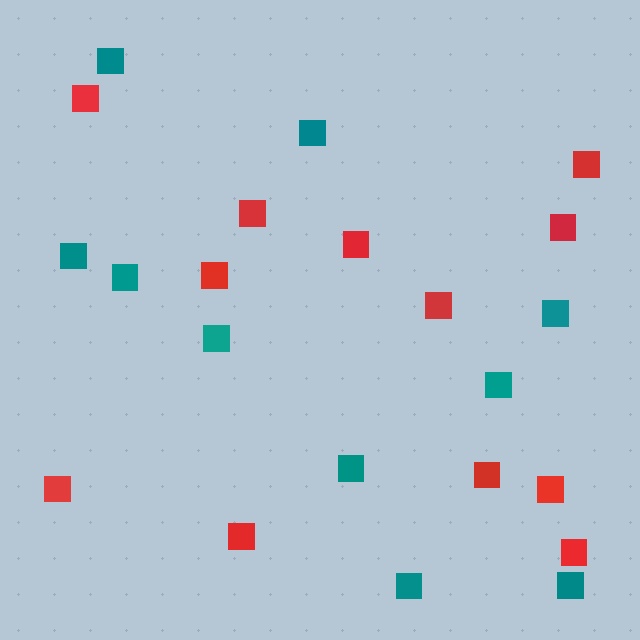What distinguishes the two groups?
There are 2 groups: one group of red squares (12) and one group of teal squares (10).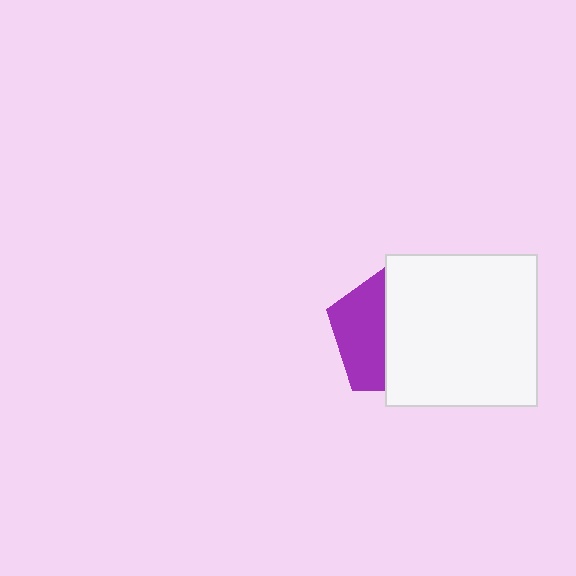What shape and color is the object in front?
The object in front is a white square.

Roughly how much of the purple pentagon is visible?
A small part of it is visible (roughly 40%).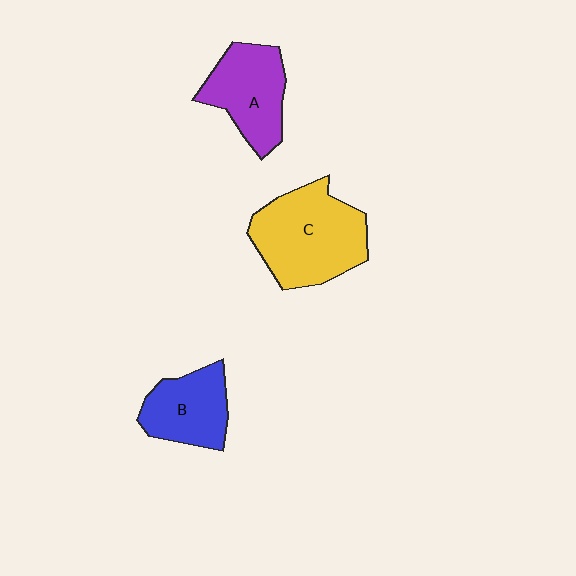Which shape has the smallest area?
Shape B (blue).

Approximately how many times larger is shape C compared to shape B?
Approximately 1.6 times.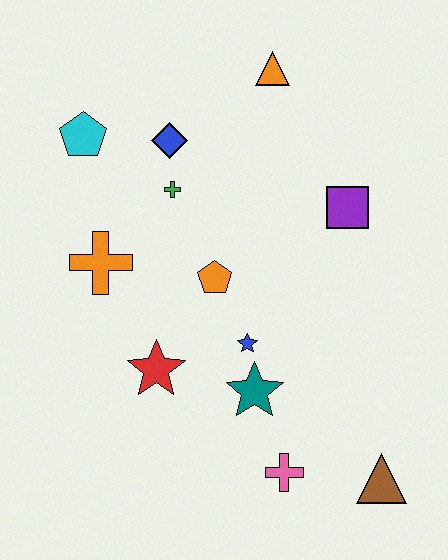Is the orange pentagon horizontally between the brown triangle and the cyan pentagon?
Yes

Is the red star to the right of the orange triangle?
No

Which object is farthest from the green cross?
The brown triangle is farthest from the green cross.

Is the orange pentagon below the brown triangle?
No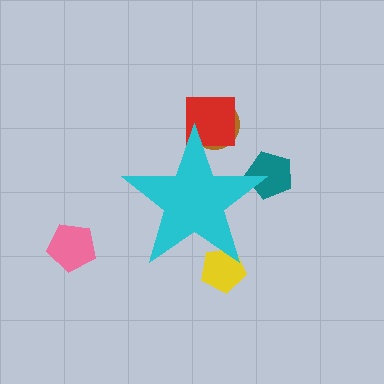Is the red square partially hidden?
Yes, the red square is partially hidden behind the cyan star.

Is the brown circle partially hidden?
Yes, the brown circle is partially hidden behind the cyan star.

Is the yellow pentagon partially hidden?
Yes, the yellow pentagon is partially hidden behind the cyan star.